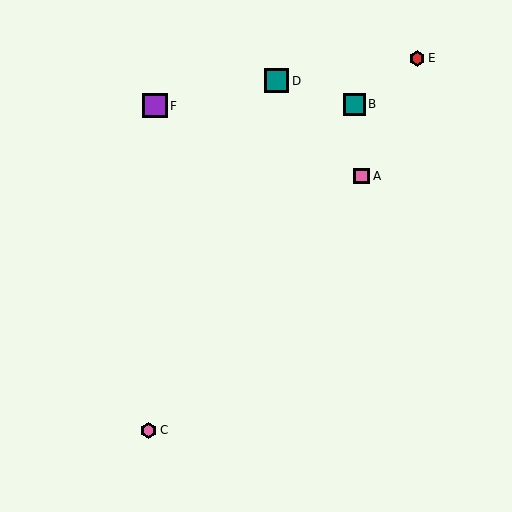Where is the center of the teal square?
The center of the teal square is at (277, 81).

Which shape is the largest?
The purple square (labeled F) is the largest.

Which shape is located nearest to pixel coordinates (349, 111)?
The teal square (labeled B) at (354, 104) is nearest to that location.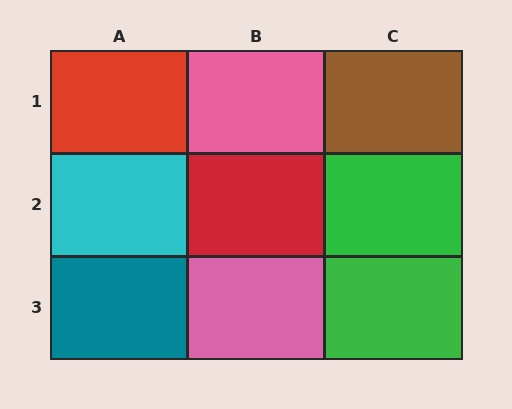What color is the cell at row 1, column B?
Pink.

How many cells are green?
2 cells are green.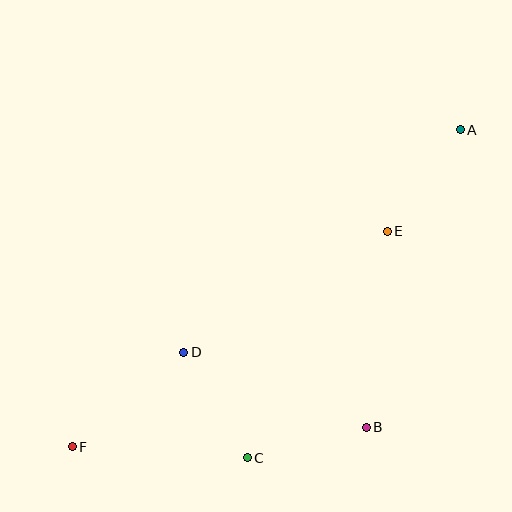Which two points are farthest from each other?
Points A and F are farthest from each other.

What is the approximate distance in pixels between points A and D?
The distance between A and D is approximately 355 pixels.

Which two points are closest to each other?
Points C and D are closest to each other.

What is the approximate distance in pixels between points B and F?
The distance between B and F is approximately 294 pixels.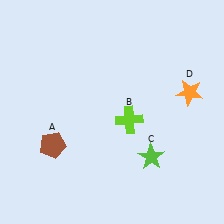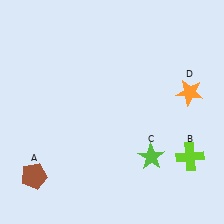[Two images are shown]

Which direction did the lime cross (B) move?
The lime cross (B) moved right.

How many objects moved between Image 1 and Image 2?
2 objects moved between the two images.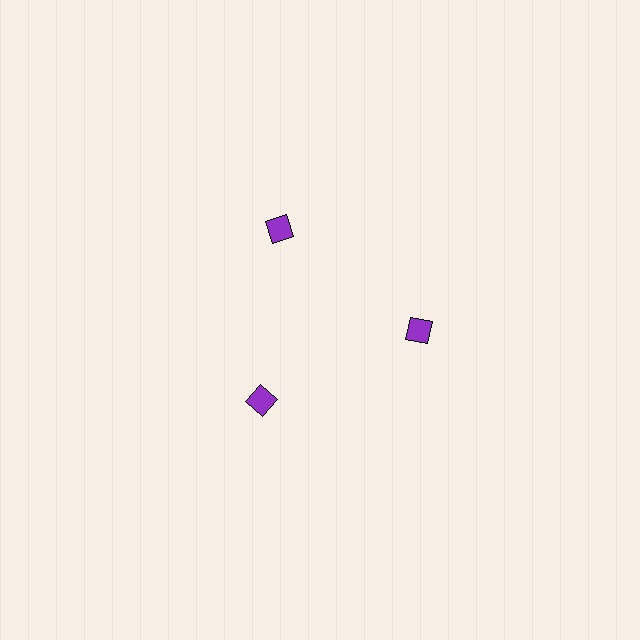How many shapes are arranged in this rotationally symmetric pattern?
There are 3 shapes, arranged in 3 groups of 1.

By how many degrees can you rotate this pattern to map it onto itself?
The pattern maps onto itself every 120 degrees of rotation.